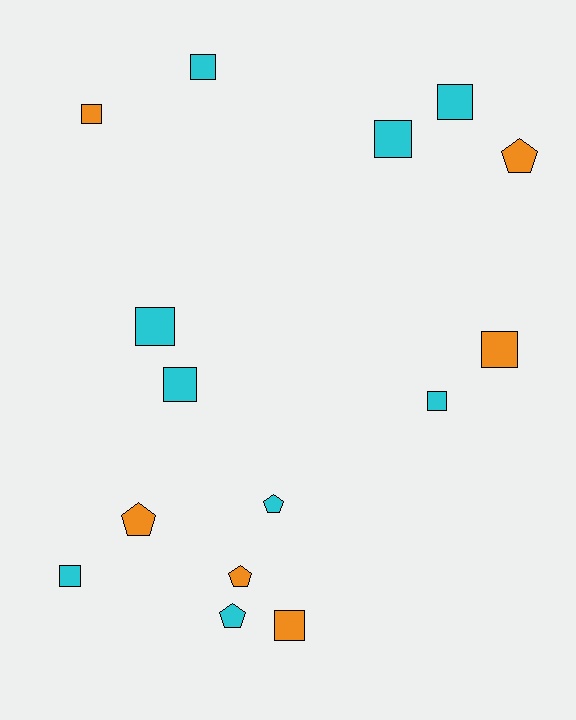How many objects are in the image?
There are 15 objects.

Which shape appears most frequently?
Square, with 10 objects.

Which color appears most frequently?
Cyan, with 9 objects.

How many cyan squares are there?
There are 7 cyan squares.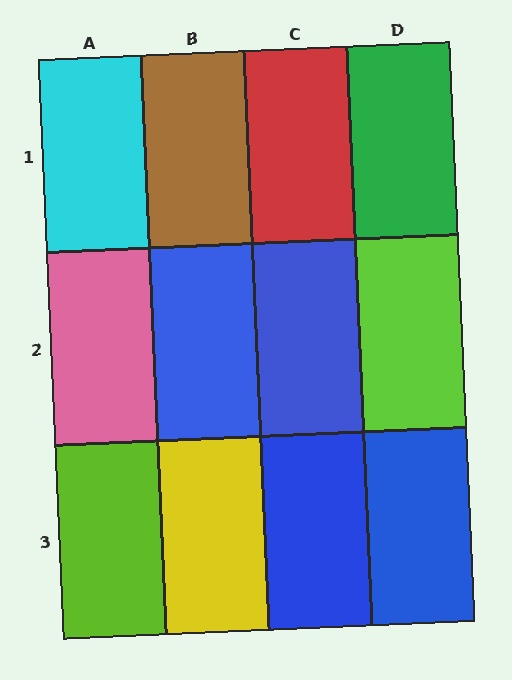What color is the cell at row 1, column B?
Brown.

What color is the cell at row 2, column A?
Pink.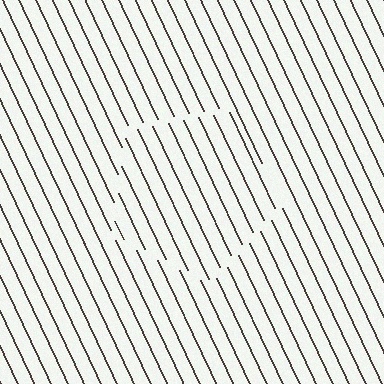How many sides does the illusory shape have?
5 sides — the line-ends trace a pentagon.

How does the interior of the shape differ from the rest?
The interior of the shape contains the same grating, shifted by half a period — the contour is defined by the phase discontinuity where line-ends from the inner and outer gratings abut.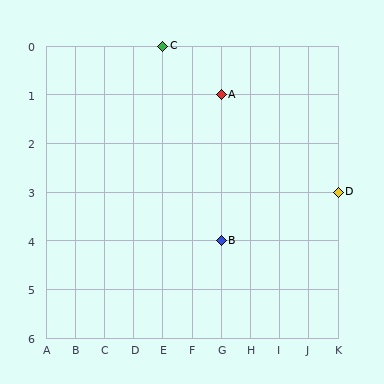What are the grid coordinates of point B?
Point B is at grid coordinates (G, 4).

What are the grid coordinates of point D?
Point D is at grid coordinates (K, 3).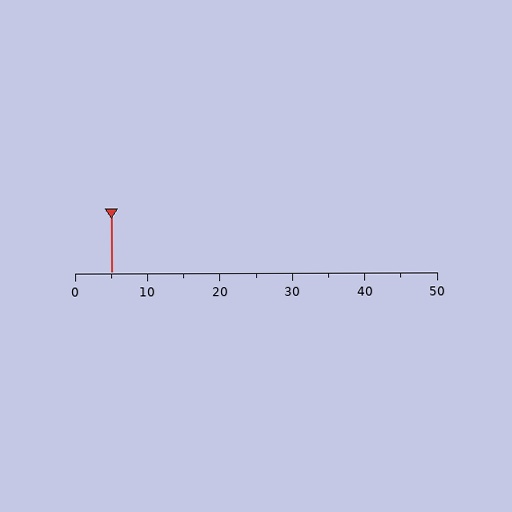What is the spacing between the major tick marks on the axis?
The major ticks are spaced 10 apart.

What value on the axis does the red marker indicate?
The marker indicates approximately 5.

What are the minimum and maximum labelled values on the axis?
The axis runs from 0 to 50.